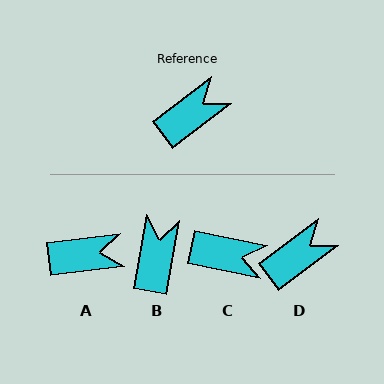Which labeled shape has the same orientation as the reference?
D.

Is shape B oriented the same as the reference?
No, it is off by about 42 degrees.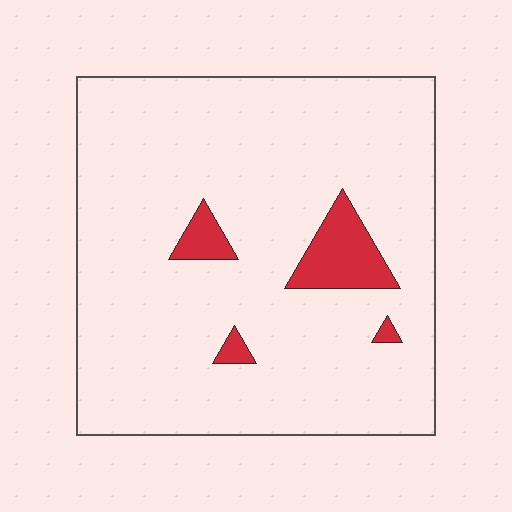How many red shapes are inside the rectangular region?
4.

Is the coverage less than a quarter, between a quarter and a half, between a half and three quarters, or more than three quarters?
Less than a quarter.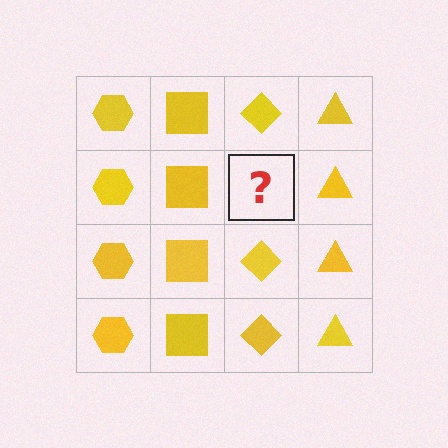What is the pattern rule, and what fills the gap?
The rule is that each column has a consistent shape. The gap should be filled with a yellow diamond.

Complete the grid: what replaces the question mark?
The question mark should be replaced with a yellow diamond.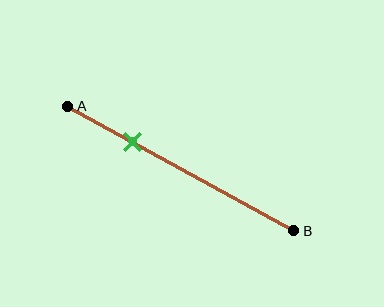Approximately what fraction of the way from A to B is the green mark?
The green mark is approximately 30% of the way from A to B.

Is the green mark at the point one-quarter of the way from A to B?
No, the mark is at about 30% from A, not at the 25% one-quarter point.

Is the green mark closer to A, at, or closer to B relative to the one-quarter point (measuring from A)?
The green mark is closer to point B than the one-quarter point of segment AB.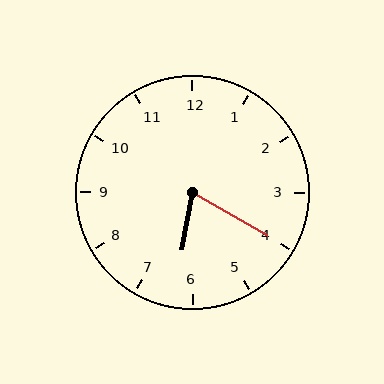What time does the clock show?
6:20.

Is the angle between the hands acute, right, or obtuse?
It is acute.